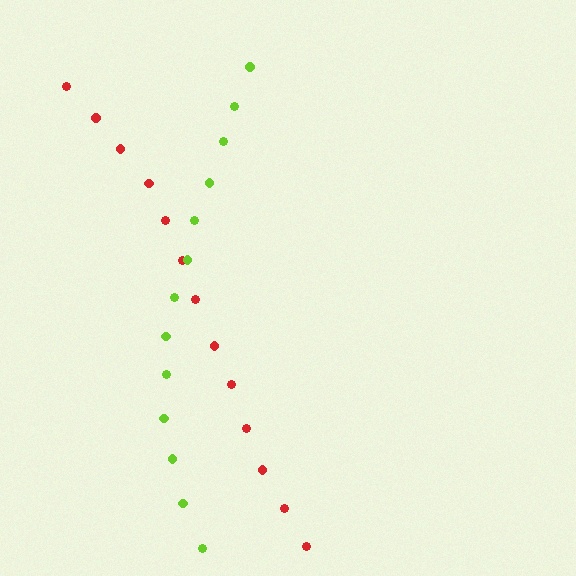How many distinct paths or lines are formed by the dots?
There are 2 distinct paths.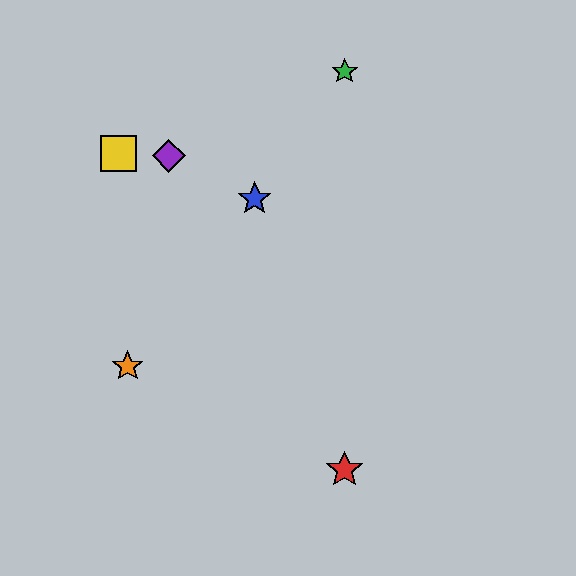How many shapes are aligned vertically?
2 shapes (the red star, the green star) are aligned vertically.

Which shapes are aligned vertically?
The red star, the green star are aligned vertically.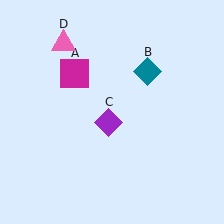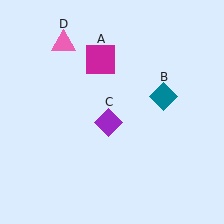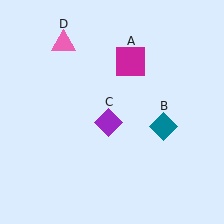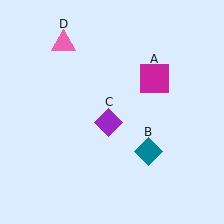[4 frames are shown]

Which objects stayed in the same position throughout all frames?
Purple diamond (object C) and pink triangle (object D) remained stationary.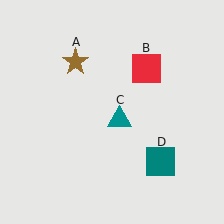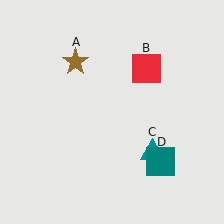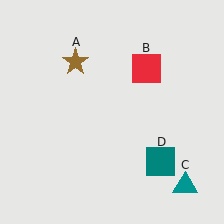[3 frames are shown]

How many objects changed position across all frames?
1 object changed position: teal triangle (object C).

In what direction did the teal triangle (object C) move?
The teal triangle (object C) moved down and to the right.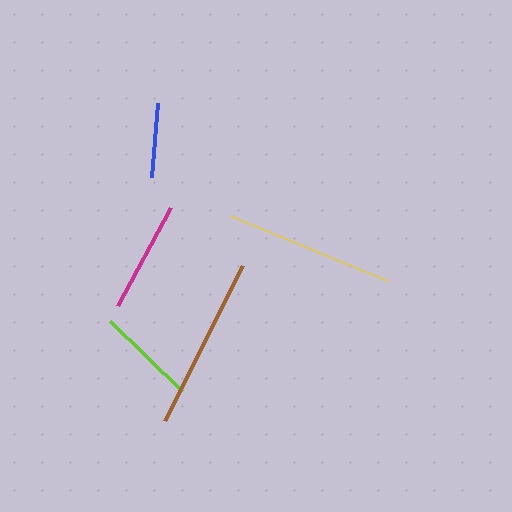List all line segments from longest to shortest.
From longest to shortest: brown, yellow, magenta, lime, blue.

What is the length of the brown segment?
The brown segment is approximately 174 pixels long.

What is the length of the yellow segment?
The yellow segment is approximately 170 pixels long.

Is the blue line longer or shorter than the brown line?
The brown line is longer than the blue line.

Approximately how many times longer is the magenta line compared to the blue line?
The magenta line is approximately 1.5 times the length of the blue line.